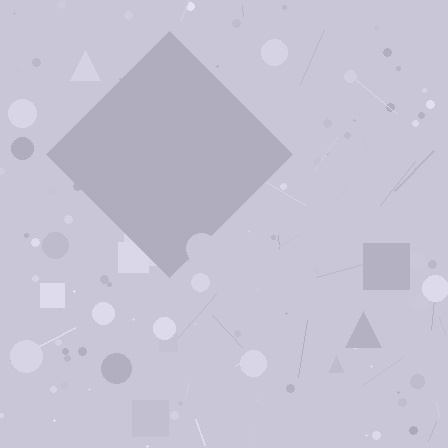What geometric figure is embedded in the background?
A diamond is embedded in the background.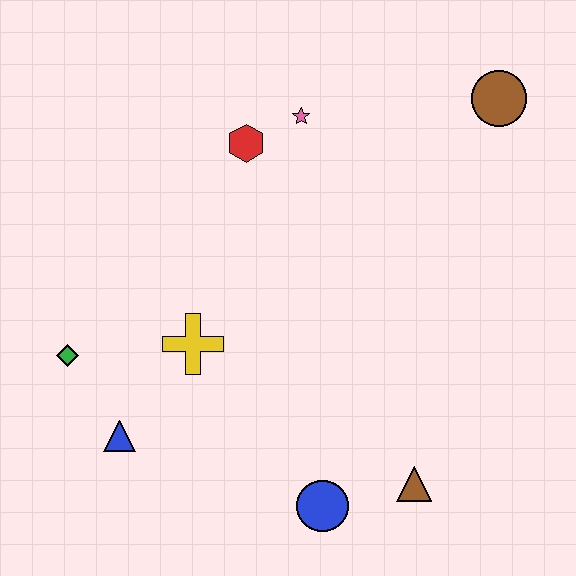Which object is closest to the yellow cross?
The blue triangle is closest to the yellow cross.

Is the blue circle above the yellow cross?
No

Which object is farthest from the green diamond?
The brown circle is farthest from the green diamond.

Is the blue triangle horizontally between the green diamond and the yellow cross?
Yes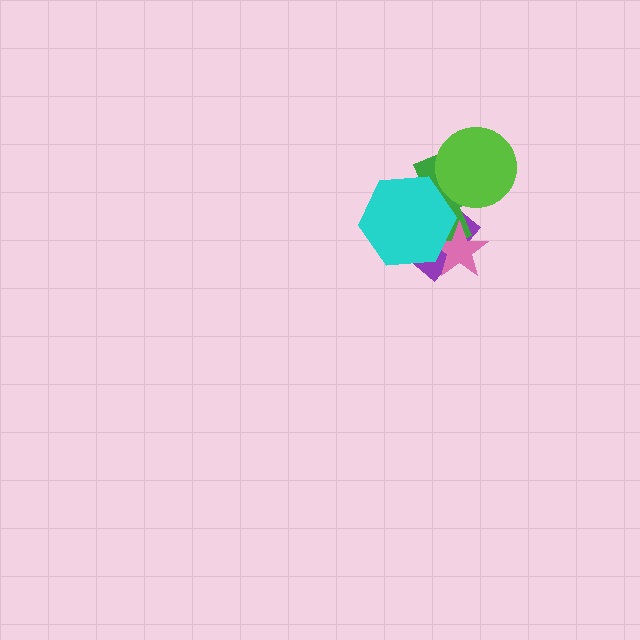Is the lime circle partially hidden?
No, no other shape covers it.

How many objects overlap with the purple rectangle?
3 objects overlap with the purple rectangle.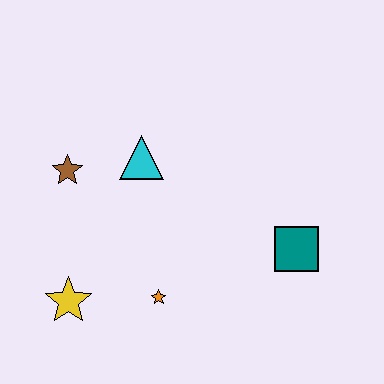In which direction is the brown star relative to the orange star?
The brown star is above the orange star.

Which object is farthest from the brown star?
The teal square is farthest from the brown star.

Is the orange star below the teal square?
Yes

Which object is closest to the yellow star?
The orange star is closest to the yellow star.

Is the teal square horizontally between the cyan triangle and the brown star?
No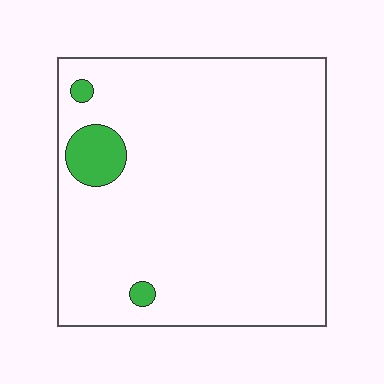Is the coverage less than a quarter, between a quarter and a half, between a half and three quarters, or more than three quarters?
Less than a quarter.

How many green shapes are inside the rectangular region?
3.